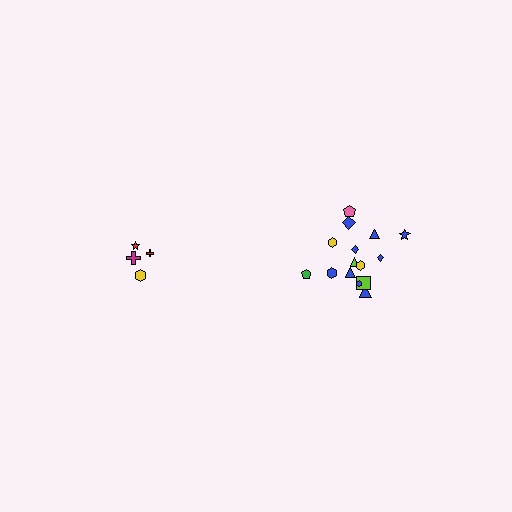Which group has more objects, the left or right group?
The right group.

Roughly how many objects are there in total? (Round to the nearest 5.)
Roughly 20 objects in total.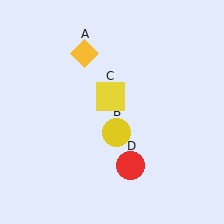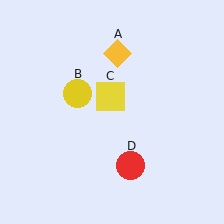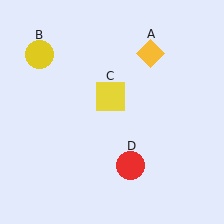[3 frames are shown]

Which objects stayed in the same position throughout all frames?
Yellow square (object C) and red circle (object D) remained stationary.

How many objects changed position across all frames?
2 objects changed position: yellow diamond (object A), yellow circle (object B).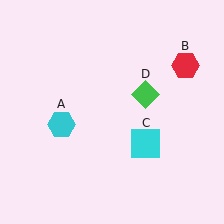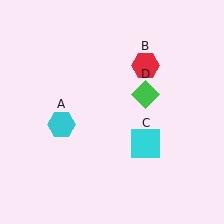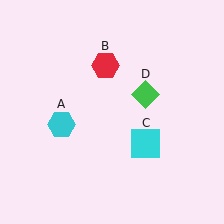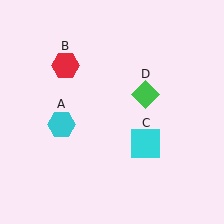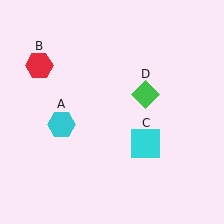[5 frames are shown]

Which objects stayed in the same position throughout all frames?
Cyan hexagon (object A) and cyan square (object C) and green diamond (object D) remained stationary.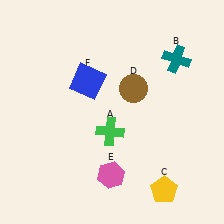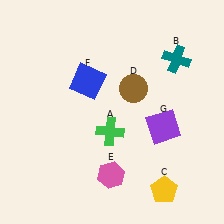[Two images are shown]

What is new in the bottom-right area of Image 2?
A purple square (G) was added in the bottom-right area of Image 2.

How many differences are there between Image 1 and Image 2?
There is 1 difference between the two images.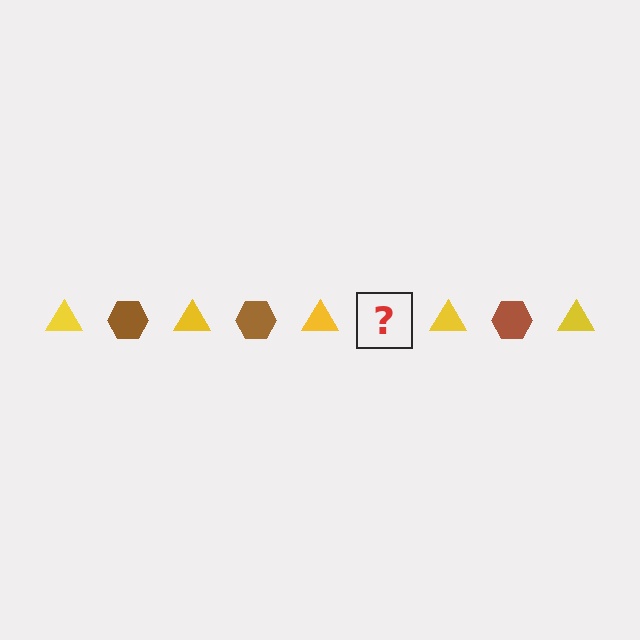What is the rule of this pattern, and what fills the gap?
The rule is that the pattern alternates between yellow triangle and brown hexagon. The gap should be filled with a brown hexagon.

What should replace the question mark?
The question mark should be replaced with a brown hexagon.